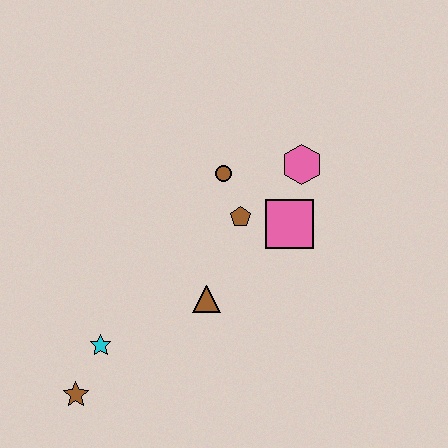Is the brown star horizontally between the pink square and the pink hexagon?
No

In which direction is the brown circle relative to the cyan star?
The brown circle is above the cyan star.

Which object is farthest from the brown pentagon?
The brown star is farthest from the brown pentagon.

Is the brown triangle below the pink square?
Yes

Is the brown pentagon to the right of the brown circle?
Yes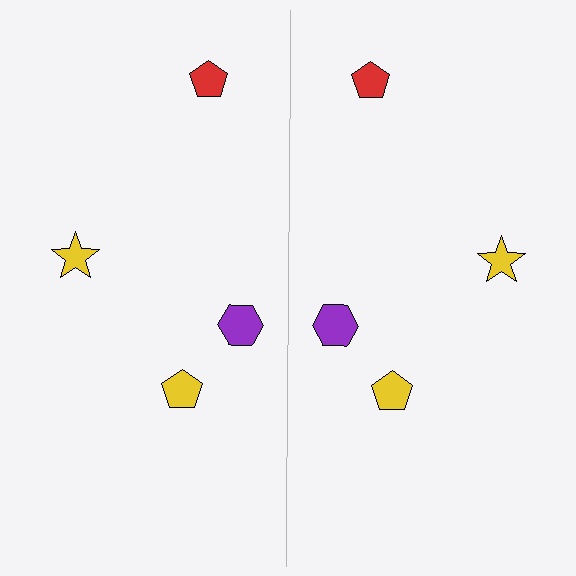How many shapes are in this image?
There are 8 shapes in this image.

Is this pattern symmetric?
Yes, this pattern has bilateral (reflection) symmetry.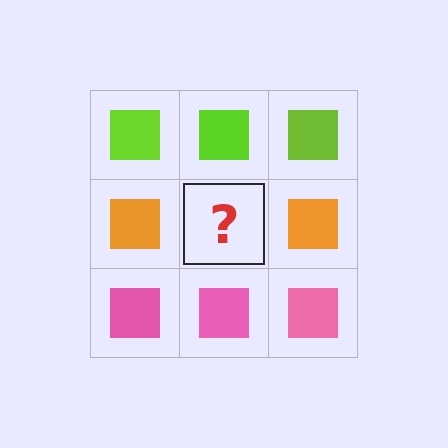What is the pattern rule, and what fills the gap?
The rule is that each row has a consistent color. The gap should be filled with an orange square.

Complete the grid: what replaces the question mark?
The question mark should be replaced with an orange square.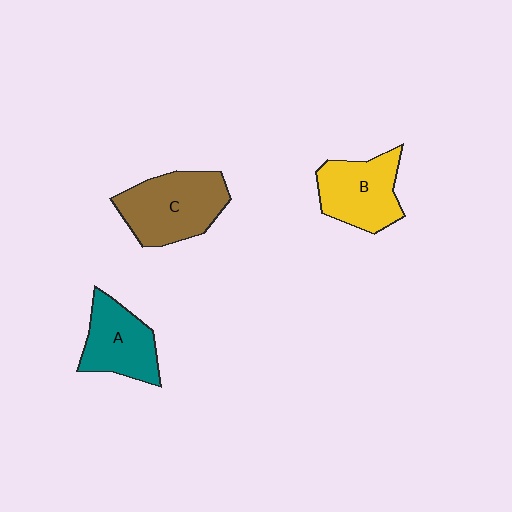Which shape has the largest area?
Shape C (brown).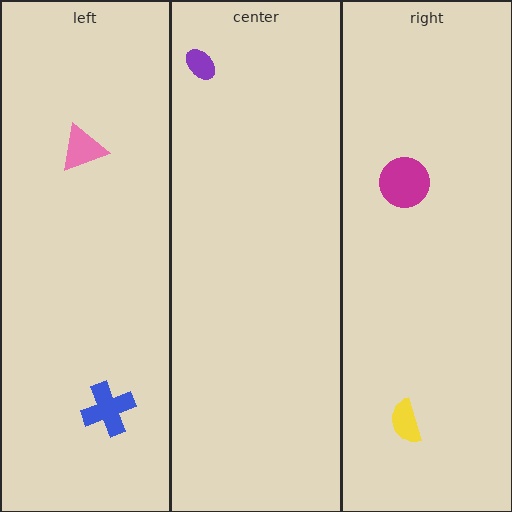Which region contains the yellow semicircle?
The right region.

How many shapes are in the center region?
1.